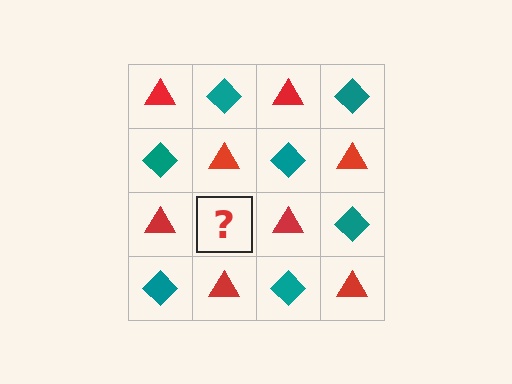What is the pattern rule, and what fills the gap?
The rule is that it alternates red triangle and teal diamond in a checkerboard pattern. The gap should be filled with a teal diamond.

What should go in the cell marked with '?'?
The missing cell should contain a teal diamond.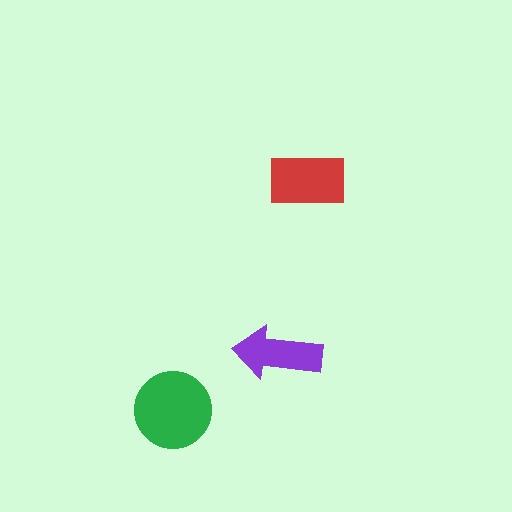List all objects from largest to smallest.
The green circle, the red rectangle, the purple arrow.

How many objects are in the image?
There are 3 objects in the image.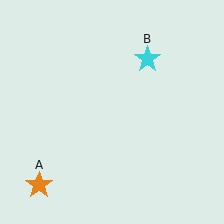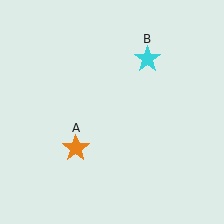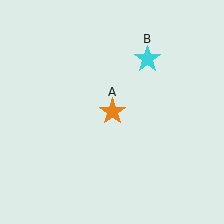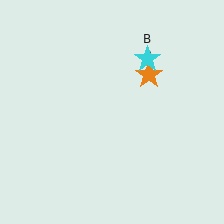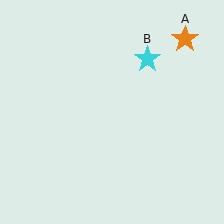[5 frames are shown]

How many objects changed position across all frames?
1 object changed position: orange star (object A).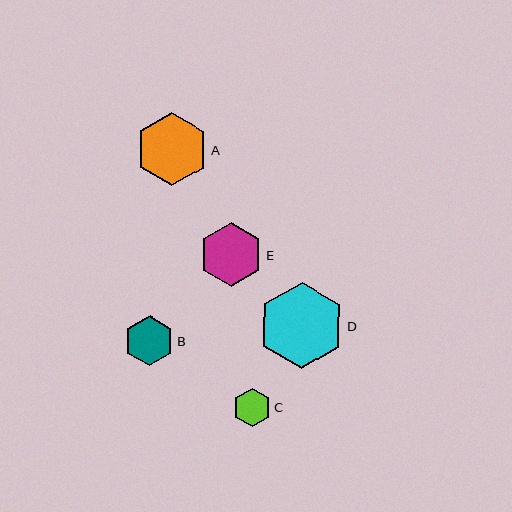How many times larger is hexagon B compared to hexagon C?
Hexagon B is approximately 1.3 times the size of hexagon C.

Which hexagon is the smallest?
Hexagon C is the smallest with a size of approximately 38 pixels.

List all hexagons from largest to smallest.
From largest to smallest: D, A, E, B, C.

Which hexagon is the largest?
Hexagon D is the largest with a size of approximately 86 pixels.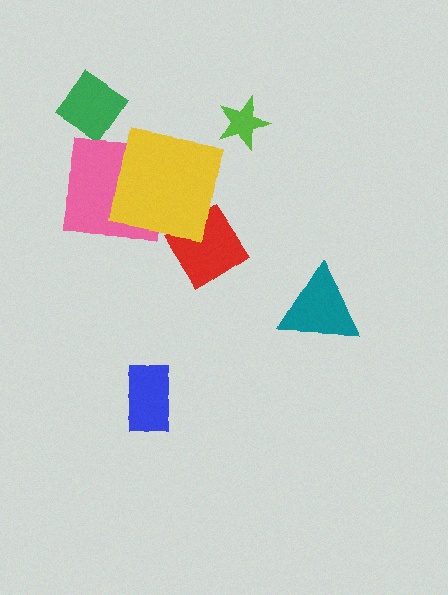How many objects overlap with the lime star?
0 objects overlap with the lime star.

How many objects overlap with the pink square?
1 object overlaps with the pink square.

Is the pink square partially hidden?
Yes, it is partially covered by another shape.